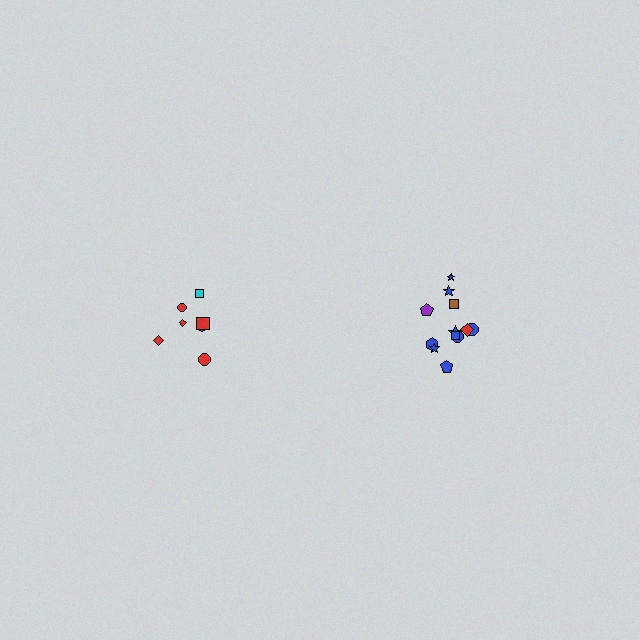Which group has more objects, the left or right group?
The right group.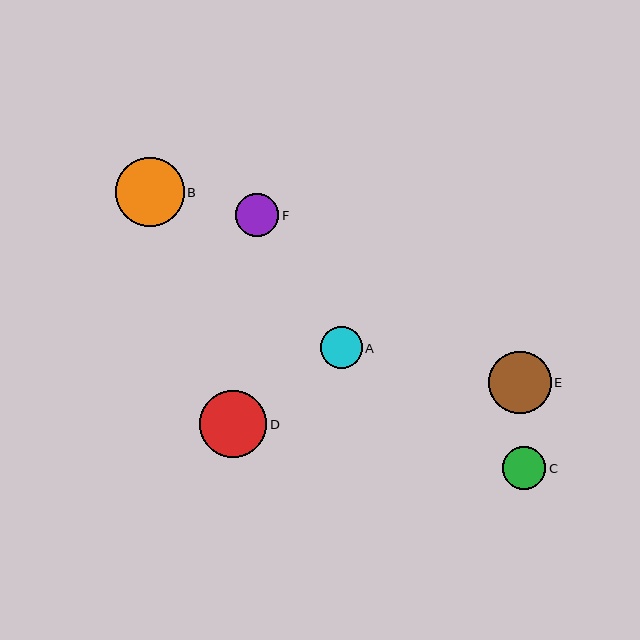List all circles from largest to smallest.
From largest to smallest: B, D, E, C, F, A.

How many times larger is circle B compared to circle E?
Circle B is approximately 1.1 times the size of circle E.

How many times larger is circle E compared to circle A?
Circle E is approximately 1.5 times the size of circle A.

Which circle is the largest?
Circle B is the largest with a size of approximately 69 pixels.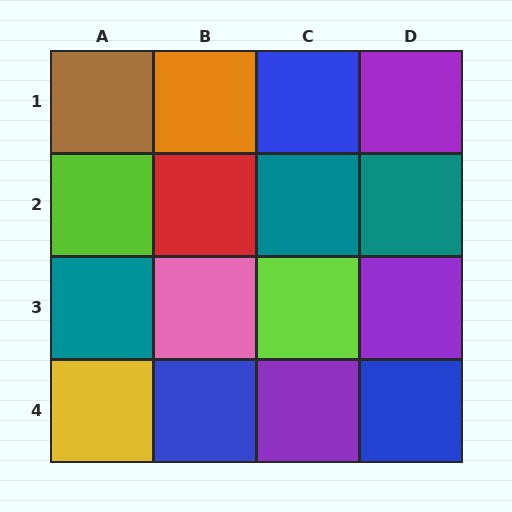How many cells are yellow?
1 cell is yellow.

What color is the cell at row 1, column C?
Blue.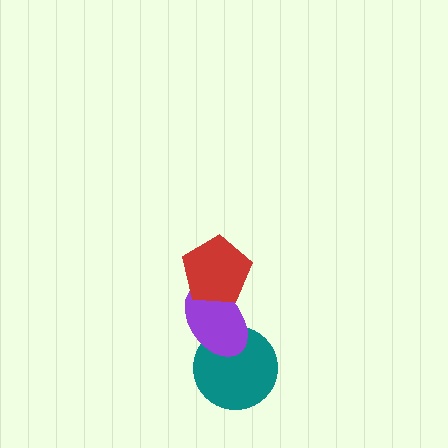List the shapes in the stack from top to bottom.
From top to bottom: the red pentagon, the purple ellipse, the teal circle.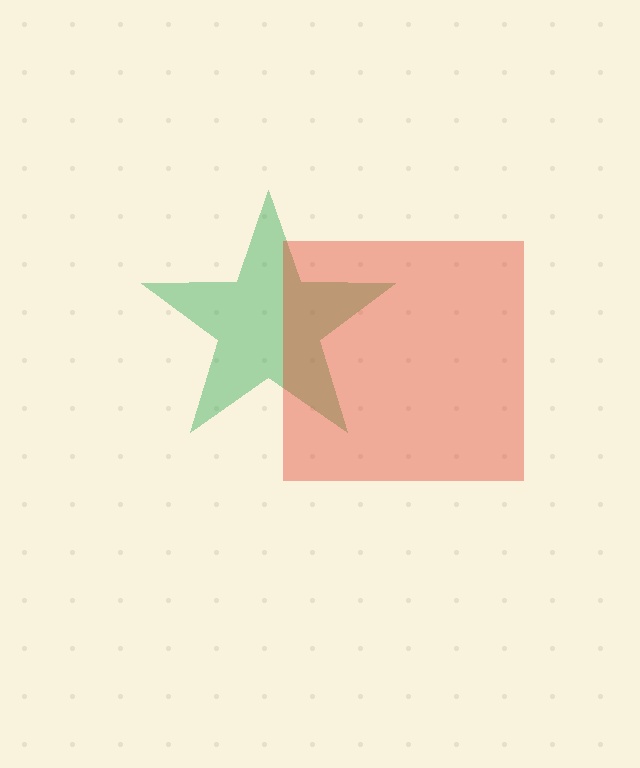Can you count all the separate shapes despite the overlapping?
Yes, there are 2 separate shapes.